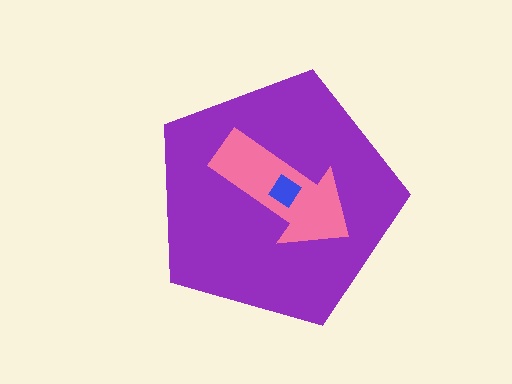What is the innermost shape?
The blue diamond.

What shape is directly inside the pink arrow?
The blue diamond.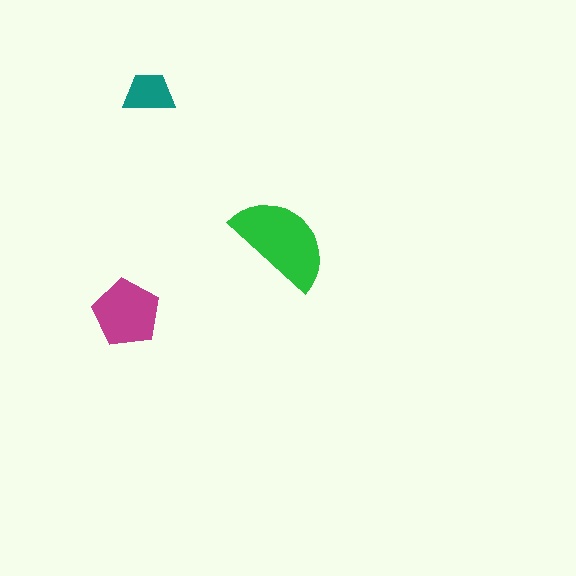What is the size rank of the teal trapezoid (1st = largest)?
3rd.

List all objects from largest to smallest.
The green semicircle, the magenta pentagon, the teal trapezoid.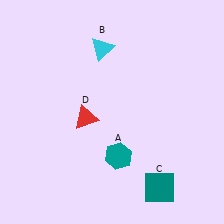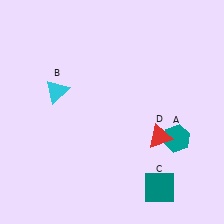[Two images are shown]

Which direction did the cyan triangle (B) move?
The cyan triangle (B) moved left.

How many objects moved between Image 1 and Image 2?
3 objects moved between the two images.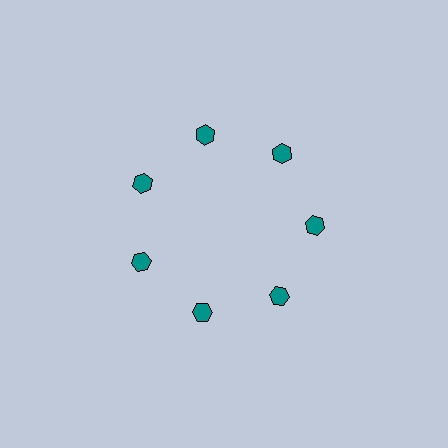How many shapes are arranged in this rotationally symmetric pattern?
There are 7 shapes, arranged in 7 groups of 1.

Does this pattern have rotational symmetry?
Yes, this pattern has 7-fold rotational symmetry. It looks the same after rotating 51 degrees around the center.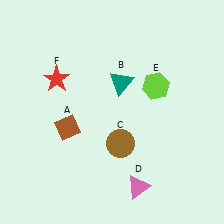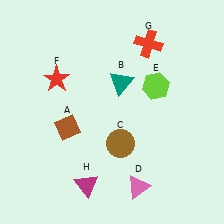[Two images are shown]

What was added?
A red cross (G), a magenta triangle (H) were added in Image 2.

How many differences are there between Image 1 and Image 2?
There are 2 differences between the two images.